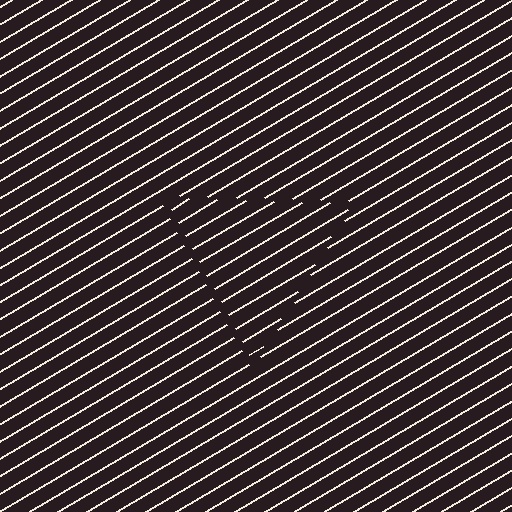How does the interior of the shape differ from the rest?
The interior of the shape contains the same grating, shifted by half a period — the contour is defined by the phase discontinuity where line-ends from the inner and outer gratings abut.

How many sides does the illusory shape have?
3 sides — the line-ends trace a triangle.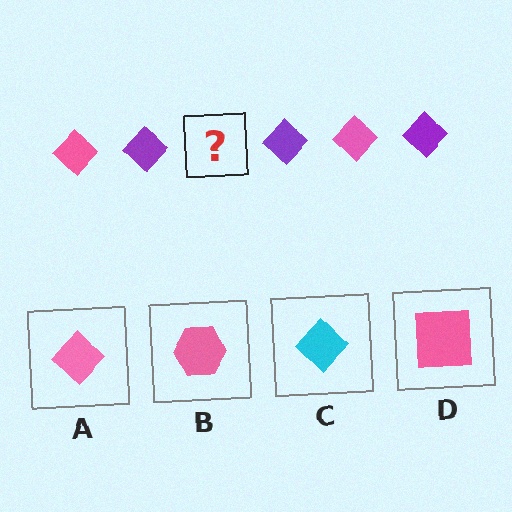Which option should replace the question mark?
Option A.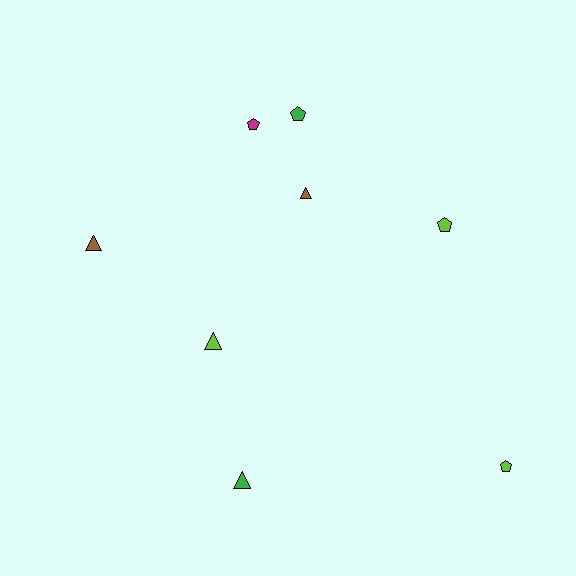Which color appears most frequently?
Lime, with 3 objects.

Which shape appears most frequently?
Triangle, with 4 objects.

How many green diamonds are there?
There are no green diamonds.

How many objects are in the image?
There are 8 objects.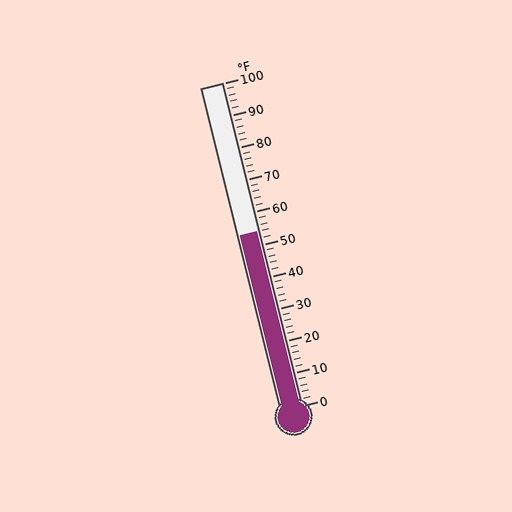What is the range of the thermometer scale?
The thermometer scale ranges from 0°F to 100°F.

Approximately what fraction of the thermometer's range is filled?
The thermometer is filled to approximately 55% of its range.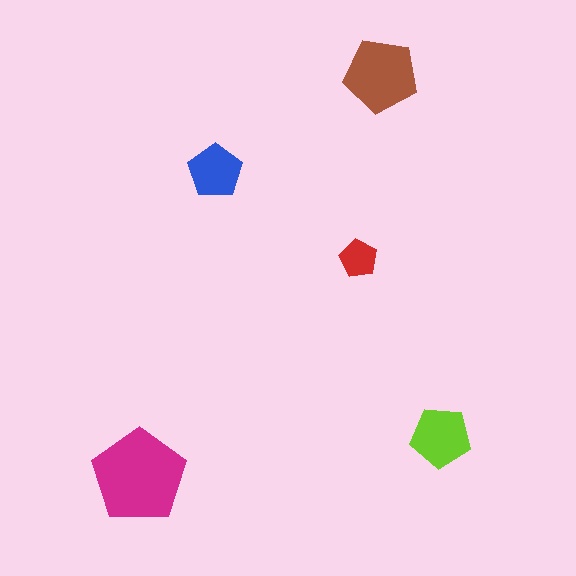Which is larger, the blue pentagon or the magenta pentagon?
The magenta one.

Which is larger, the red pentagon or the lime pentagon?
The lime one.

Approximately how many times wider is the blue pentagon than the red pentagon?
About 1.5 times wider.